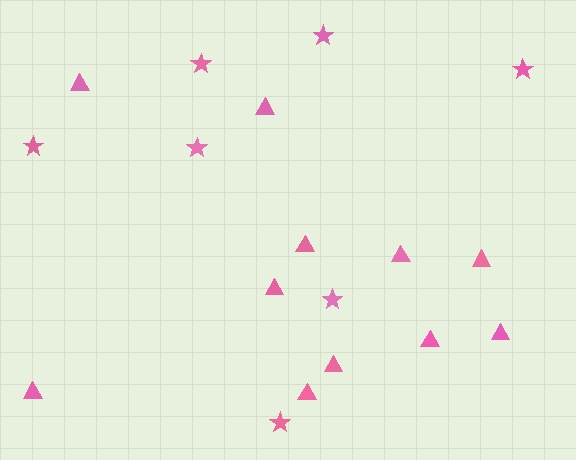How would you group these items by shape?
There are 2 groups: one group of triangles (11) and one group of stars (7).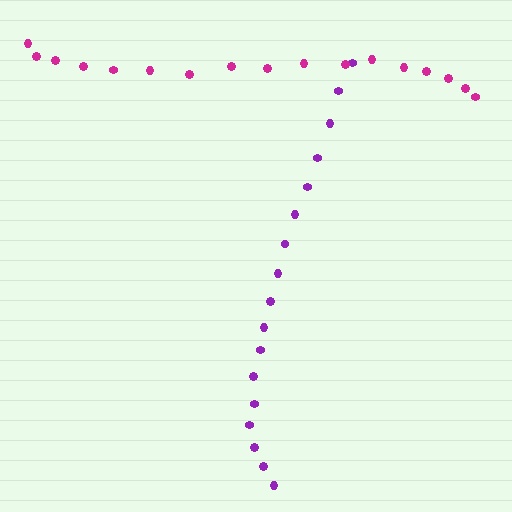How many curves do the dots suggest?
There are 2 distinct paths.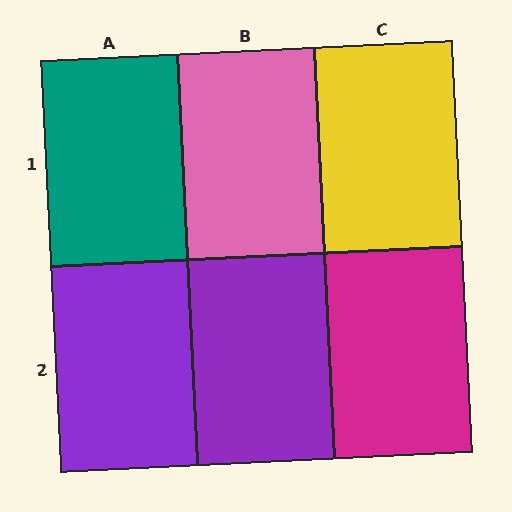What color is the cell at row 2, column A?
Purple.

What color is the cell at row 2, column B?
Purple.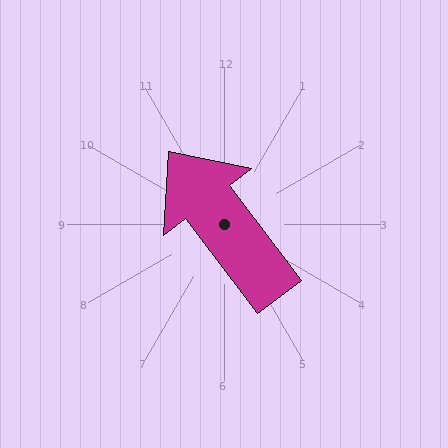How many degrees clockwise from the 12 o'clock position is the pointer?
Approximately 323 degrees.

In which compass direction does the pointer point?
Northwest.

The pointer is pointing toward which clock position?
Roughly 11 o'clock.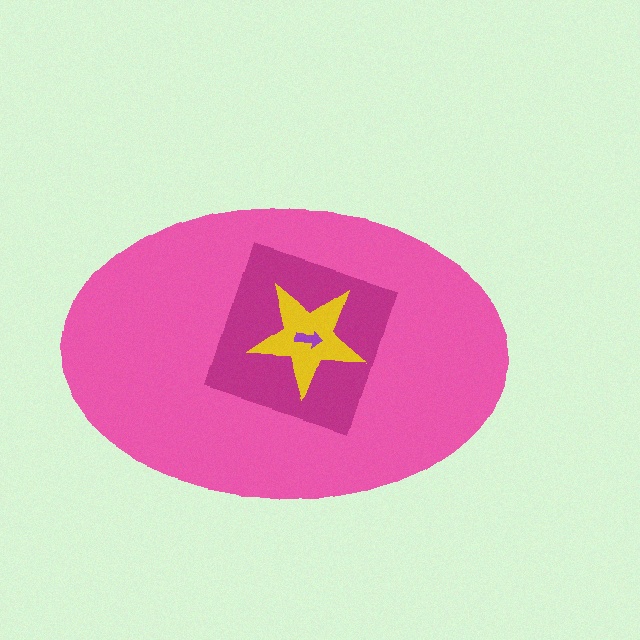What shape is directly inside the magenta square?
The yellow star.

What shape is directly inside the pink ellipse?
The magenta square.